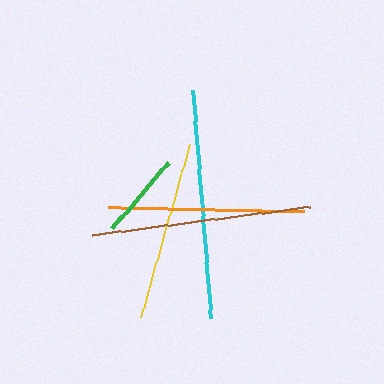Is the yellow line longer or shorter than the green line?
The yellow line is longer than the green line.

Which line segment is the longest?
The cyan line is the longest at approximately 229 pixels.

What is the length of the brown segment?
The brown segment is approximately 220 pixels long.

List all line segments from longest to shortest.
From longest to shortest: cyan, brown, orange, yellow, green.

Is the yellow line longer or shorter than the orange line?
The orange line is longer than the yellow line.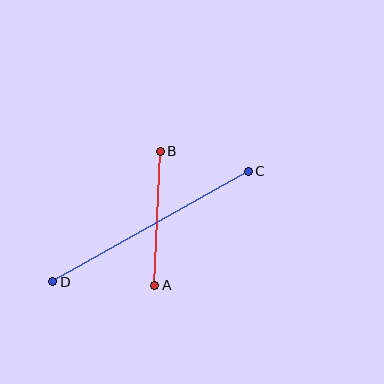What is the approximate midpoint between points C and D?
The midpoint is at approximately (151, 226) pixels.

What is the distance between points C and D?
The distance is approximately 224 pixels.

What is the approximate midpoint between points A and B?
The midpoint is at approximately (157, 218) pixels.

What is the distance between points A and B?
The distance is approximately 134 pixels.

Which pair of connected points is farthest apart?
Points C and D are farthest apart.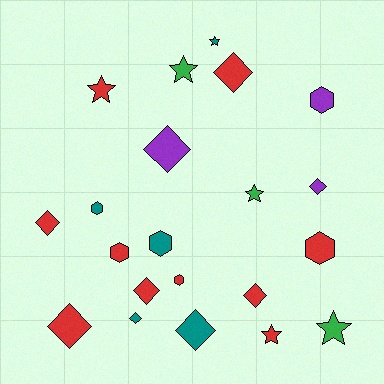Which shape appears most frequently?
Diamond, with 9 objects.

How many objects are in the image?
There are 21 objects.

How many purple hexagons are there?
There is 1 purple hexagon.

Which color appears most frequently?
Red, with 10 objects.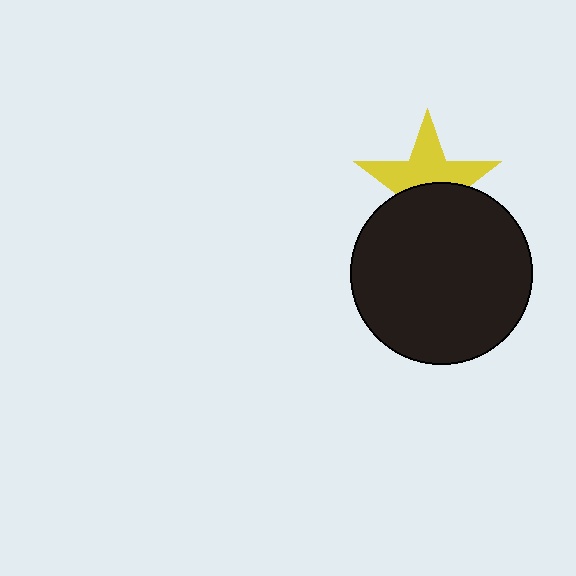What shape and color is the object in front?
The object in front is a black circle.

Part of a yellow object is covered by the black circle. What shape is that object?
It is a star.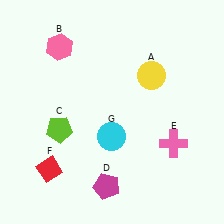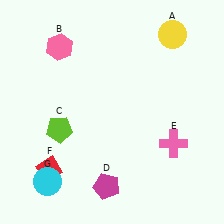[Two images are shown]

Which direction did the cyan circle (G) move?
The cyan circle (G) moved left.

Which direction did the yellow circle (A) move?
The yellow circle (A) moved up.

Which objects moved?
The objects that moved are: the yellow circle (A), the cyan circle (G).